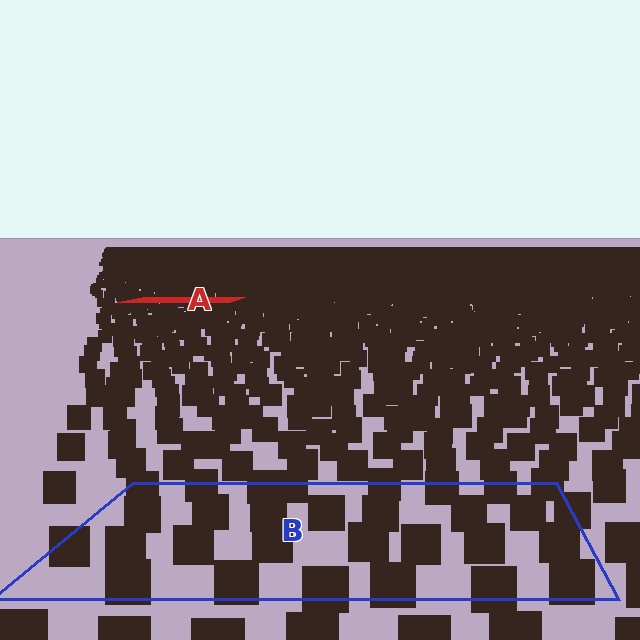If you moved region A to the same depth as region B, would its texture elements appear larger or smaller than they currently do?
They would appear larger. At a closer depth, the same texture elements are projected at a bigger on-screen size.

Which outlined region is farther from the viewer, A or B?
Region A is farther from the viewer — the texture elements inside it appear smaller and more densely packed.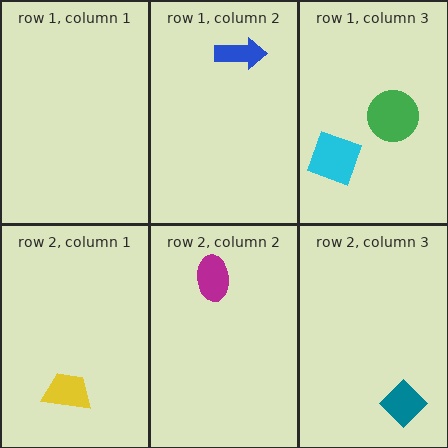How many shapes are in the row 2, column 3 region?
1.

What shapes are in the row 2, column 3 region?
The teal diamond.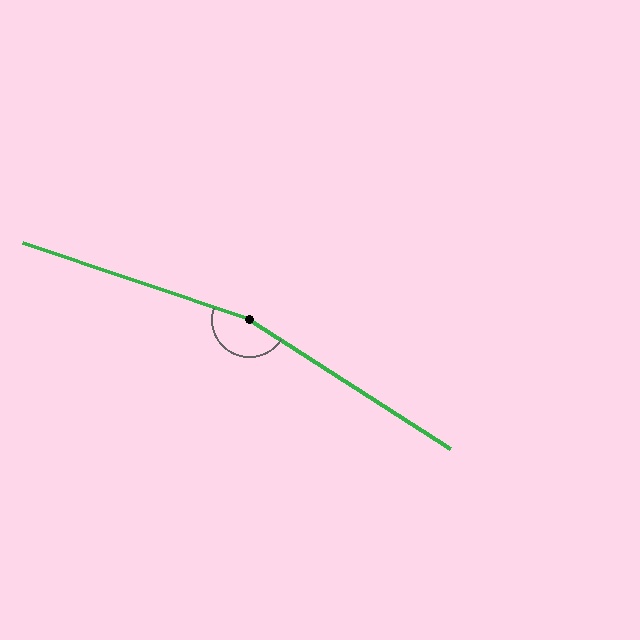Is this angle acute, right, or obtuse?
It is obtuse.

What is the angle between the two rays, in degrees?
Approximately 166 degrees.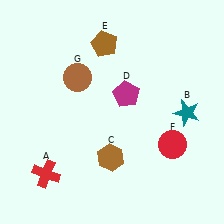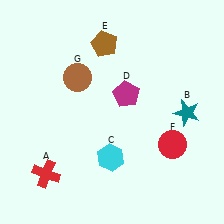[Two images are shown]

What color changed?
The hexagon (C) changed from brown in Image 1 to cyan in Image 2.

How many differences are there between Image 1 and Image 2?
There is 1 difference between the two images.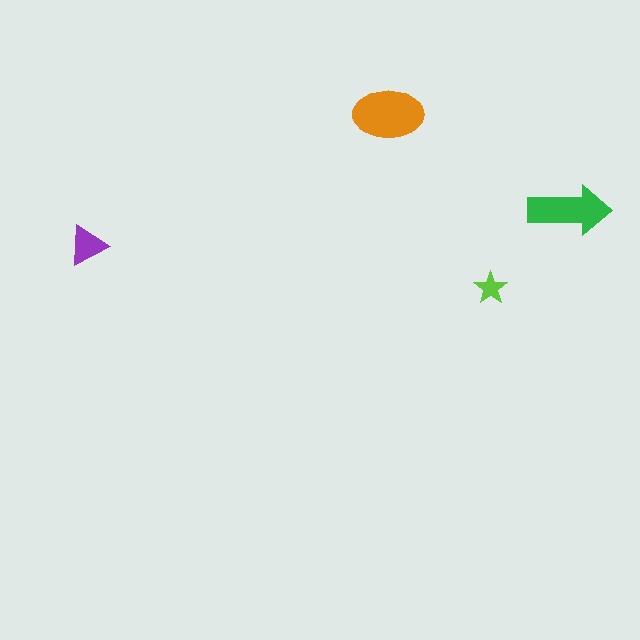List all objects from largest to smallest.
The orange ellipse, the green arrow, the purple triangle, the lime star.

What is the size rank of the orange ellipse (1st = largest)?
1st.